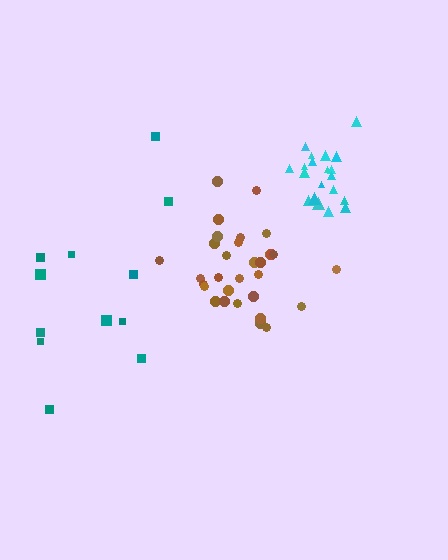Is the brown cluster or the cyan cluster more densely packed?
Cyan.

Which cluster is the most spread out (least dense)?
Teal.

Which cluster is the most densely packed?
Cyan.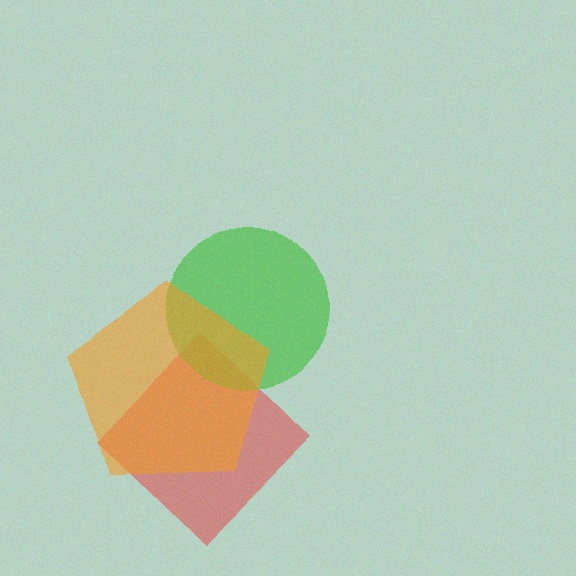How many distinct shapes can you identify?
There are 3 distinct shapes: a red diamond, a green circle, an orange pentagon.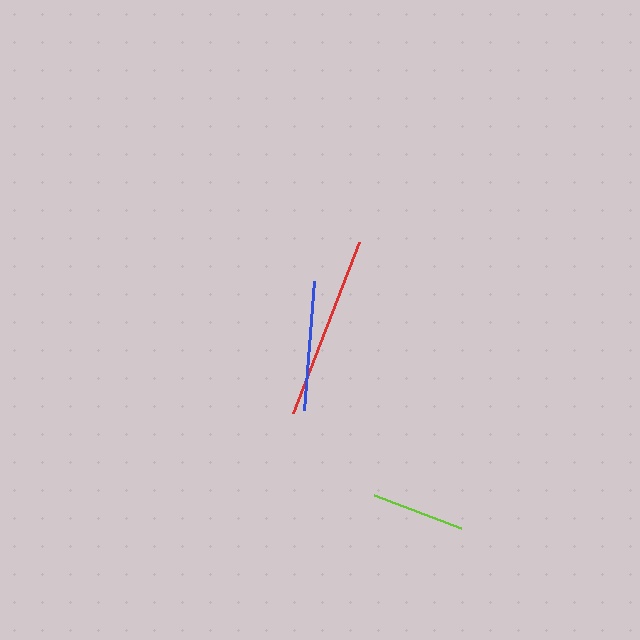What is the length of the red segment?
The red segment is approximately 184 pixels long.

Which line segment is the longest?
The red line is the longest at approximately 184 pixels.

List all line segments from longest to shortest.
From longest to shortest: red, blue, lime.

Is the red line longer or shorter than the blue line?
The red line is longer than the blue line.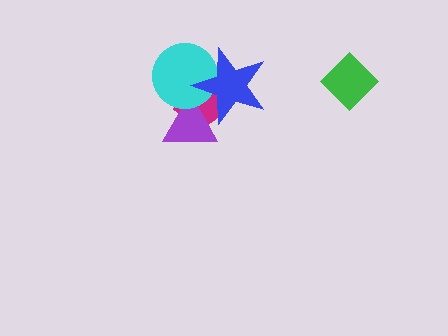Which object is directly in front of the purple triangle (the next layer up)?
The cyan circle is directly in front of the purple triangle.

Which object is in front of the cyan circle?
The blue star is in front of the cyan circle.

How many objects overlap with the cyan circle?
3 objects overlap with the cyan circle.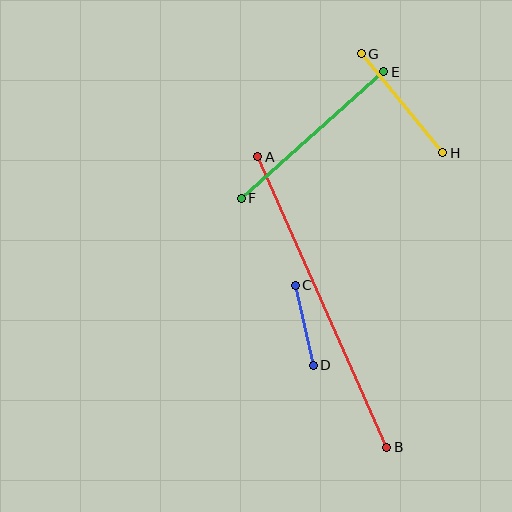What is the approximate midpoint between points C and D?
The midpoint is at approximately (304, 325) pixels.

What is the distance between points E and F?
The distance is approximately 191 pixels.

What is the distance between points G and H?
The distance is approximately 128 pixels.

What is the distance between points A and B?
The distance is approximately 318 pixels.